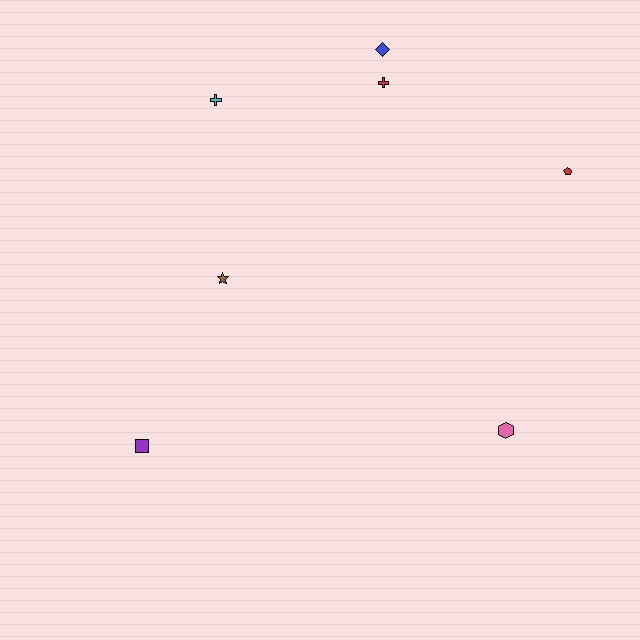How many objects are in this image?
There are 7 objects.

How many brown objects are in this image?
There is 1 brown object.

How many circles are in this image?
There are no circles.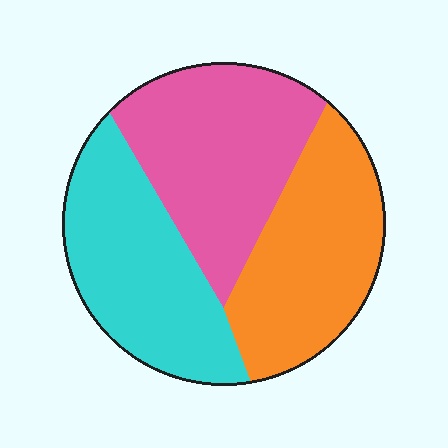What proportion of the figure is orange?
Orange covers 32% of the figure.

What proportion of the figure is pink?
Pink covers about 35% of the figure.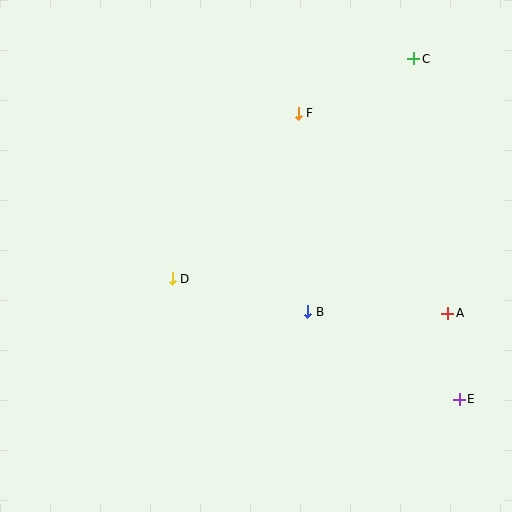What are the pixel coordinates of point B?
Point B is at (308, 312).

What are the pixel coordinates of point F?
Point F is at (298, 113).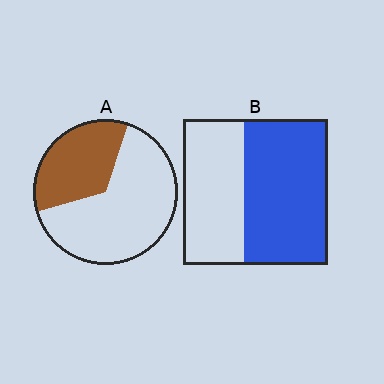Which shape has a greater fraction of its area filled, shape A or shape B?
Shape B.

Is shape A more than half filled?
No.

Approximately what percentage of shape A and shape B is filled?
A is approximately 35% and B is approximately 60%.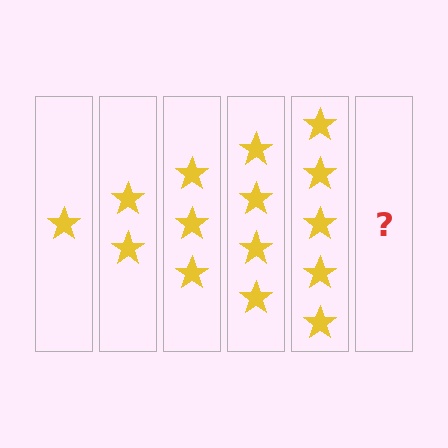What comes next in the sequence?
The next element should be 6 stars.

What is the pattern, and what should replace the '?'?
The pattern is that each step adds one more star. The '?' should be 6 stars.